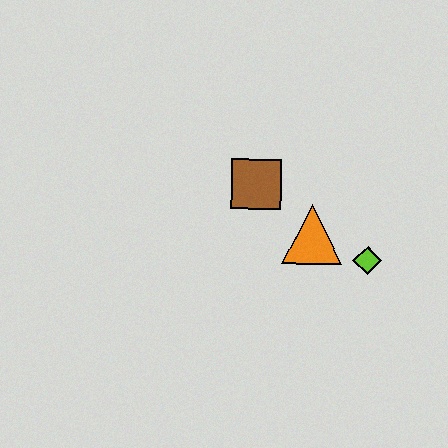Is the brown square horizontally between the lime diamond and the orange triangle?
No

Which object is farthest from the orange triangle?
The brown square is farthest from the orange triangle.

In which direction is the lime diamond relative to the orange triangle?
The lime diamond is to the right of the orange triangle.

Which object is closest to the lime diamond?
The orange triangle is closest to the lime diamond.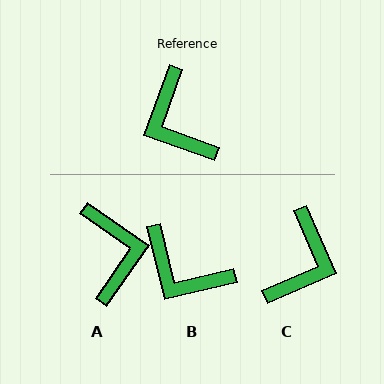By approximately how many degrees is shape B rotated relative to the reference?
Approximately 33 degrees counter-clockwise.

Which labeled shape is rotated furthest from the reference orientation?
A, about 165 degrees away.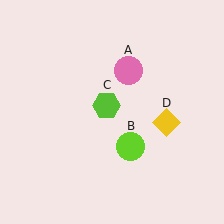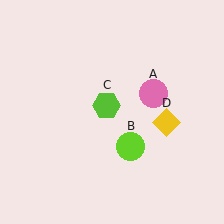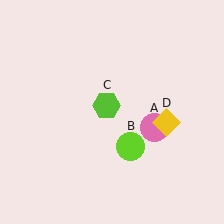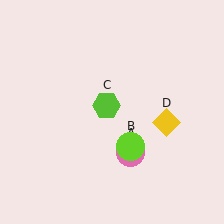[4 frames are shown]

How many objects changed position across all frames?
1 object changed position: pink circle (object A).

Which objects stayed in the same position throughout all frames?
Lime circle (object B) and lime hexagon (object C) and yellow diamond (object D) remained stationary.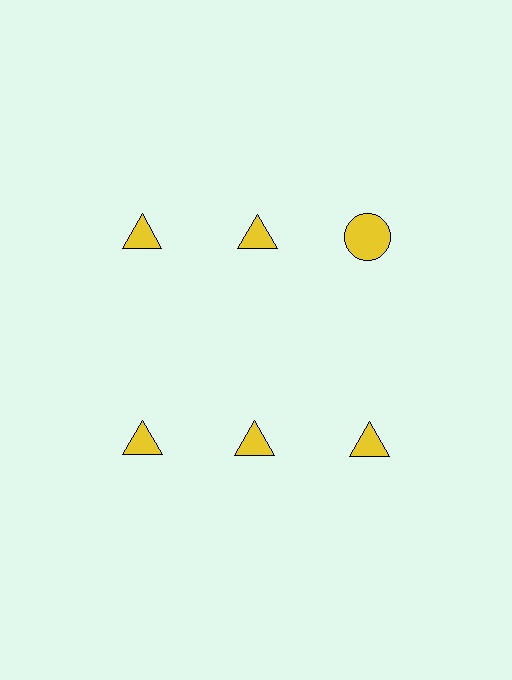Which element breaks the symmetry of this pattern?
The yellow circle in the top row, center column breaks the symmetry. All other shapes are yellow triangles.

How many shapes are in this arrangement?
There are 6 shapes arranged in a grid pattern.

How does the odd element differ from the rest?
It has a different shape: circle instead of triangle.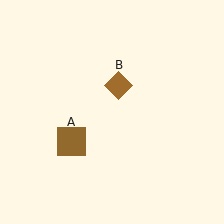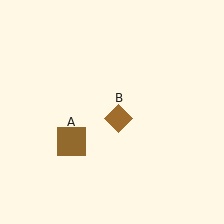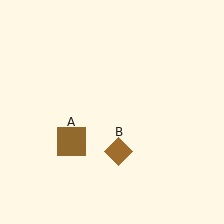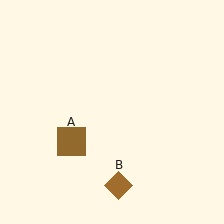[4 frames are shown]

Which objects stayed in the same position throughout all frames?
Brown square (object A) remained stationary.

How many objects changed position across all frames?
1 object changed position: brown diamond (object B).